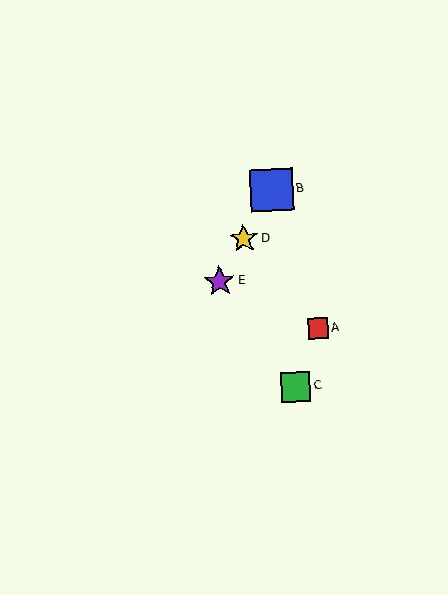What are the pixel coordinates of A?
Object A is at (318, 328).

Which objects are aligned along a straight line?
Objects B, D, E are aligned along a straight line.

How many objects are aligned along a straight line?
3 objects (B, D, E) are aligned along a straight line.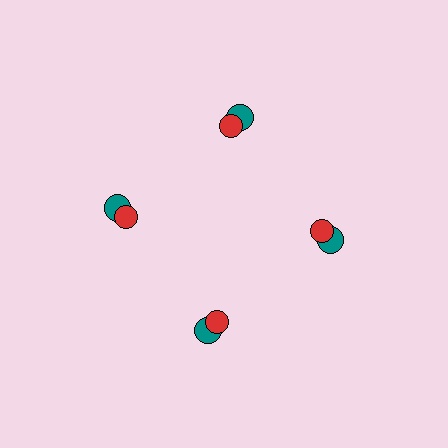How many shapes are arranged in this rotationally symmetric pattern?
There are 8 shapes, arranged in 4 groups of 2.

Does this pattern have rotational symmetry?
Yes, this pattern has 4-fold rotational symmetry. It looks the same after rotating 90 degrees around the center.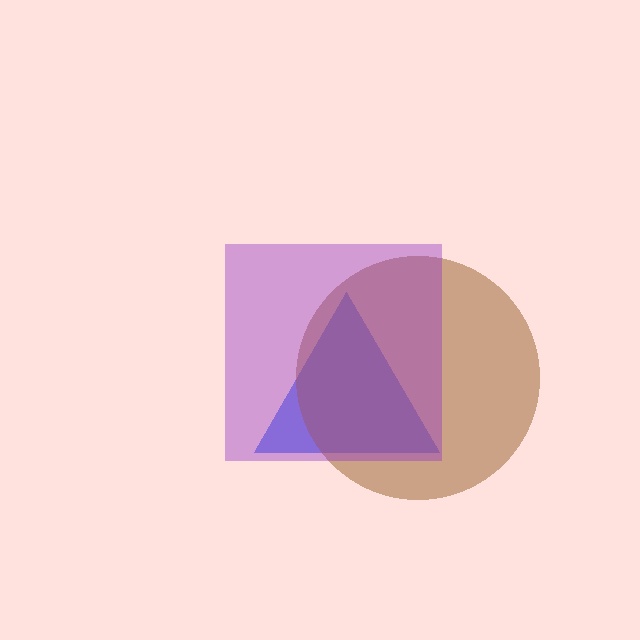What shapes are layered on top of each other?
The layered shapes are: a blue triangle, a brown circle, a purple square.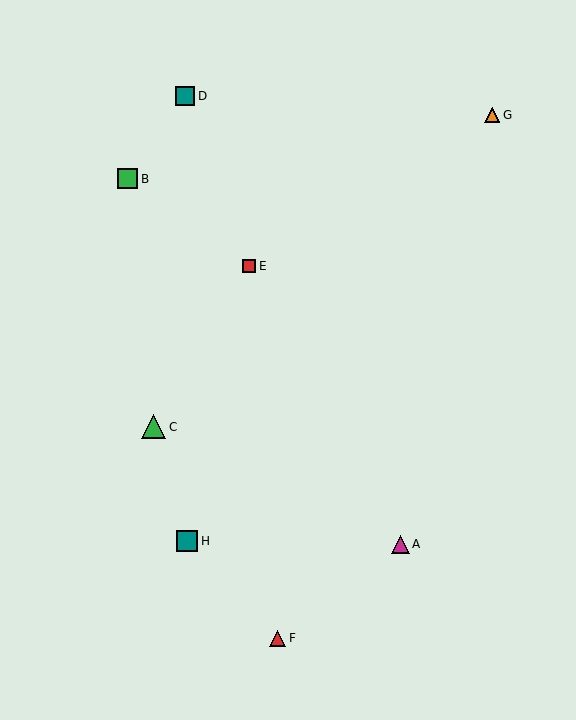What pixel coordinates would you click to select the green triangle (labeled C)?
Click at (154, 427) to select the green triangle C.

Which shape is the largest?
The green triangle (labeled C) is the largest.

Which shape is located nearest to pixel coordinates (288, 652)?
The red triangle (labeled F) at (278, 638) is nearest to that location.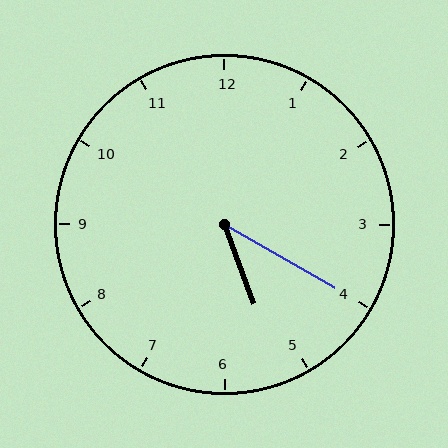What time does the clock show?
5:20.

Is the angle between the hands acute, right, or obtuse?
It is acute.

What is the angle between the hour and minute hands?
Approximately 40 degrees.